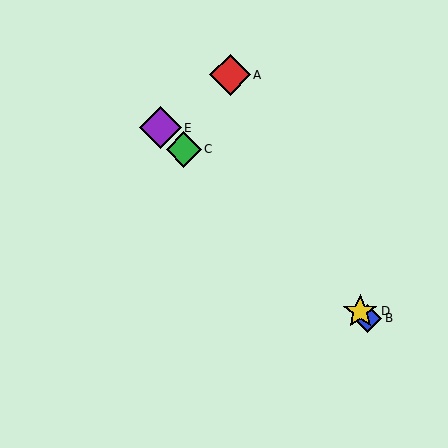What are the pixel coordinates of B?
Object B is at (368, 318).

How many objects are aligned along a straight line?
4 objects (B, C, D, E) are aligned along a straight line.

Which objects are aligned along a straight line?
Objects B, C, D, E are aligned along a straight line.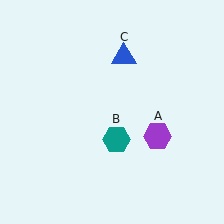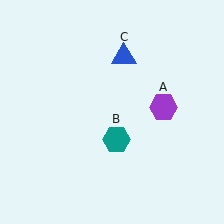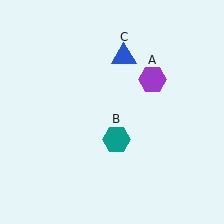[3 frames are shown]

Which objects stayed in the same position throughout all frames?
Teal hexagon (object B) and blue triangle (object C) remained stationary.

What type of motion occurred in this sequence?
The purple hexagon (object A) rotated counterclockwise around the center of the scene.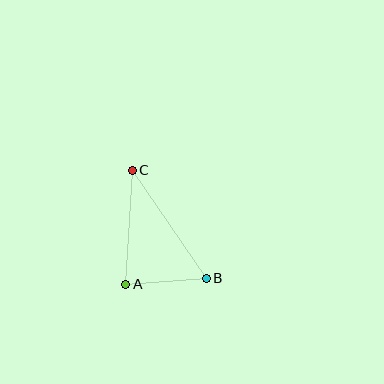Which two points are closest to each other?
Points A and B are closest to each other.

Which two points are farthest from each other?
Points B and C are farthest from each other.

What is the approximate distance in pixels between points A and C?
The distance between A and C is approximately 114 pixels.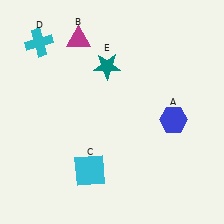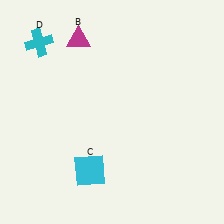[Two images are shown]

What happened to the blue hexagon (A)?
The blue hexagon (A) was removed in Image 2. It was in the bottom-right area of Image 1.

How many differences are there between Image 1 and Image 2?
There are 2 differences between the two images.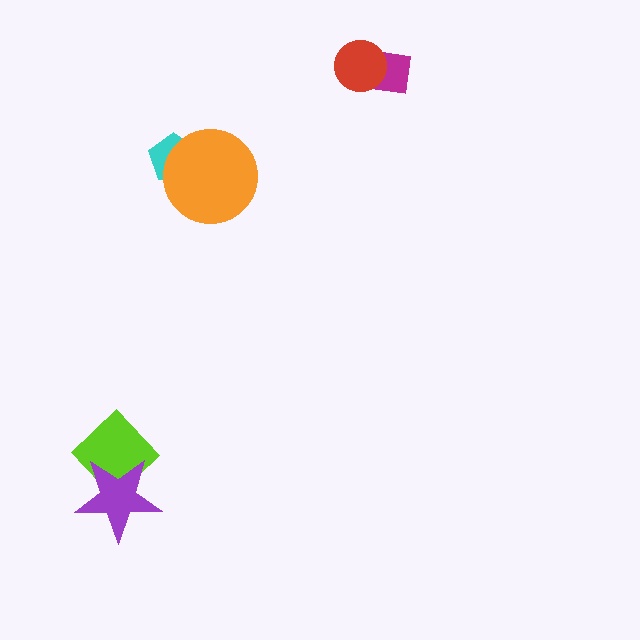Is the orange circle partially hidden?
No, no other shape covers it.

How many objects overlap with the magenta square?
1 object overlaps with the magenta square.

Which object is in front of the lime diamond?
The purple star is in front of the lime diamond.